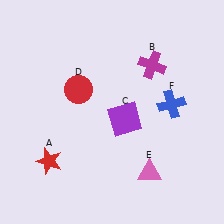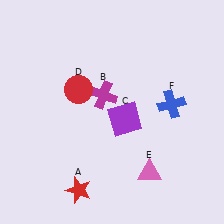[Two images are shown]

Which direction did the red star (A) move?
The red star (A) moved right.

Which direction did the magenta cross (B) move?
The magenta cross (B) moved left.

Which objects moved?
The objects that moved are: the red star (A), the magenta cross (B).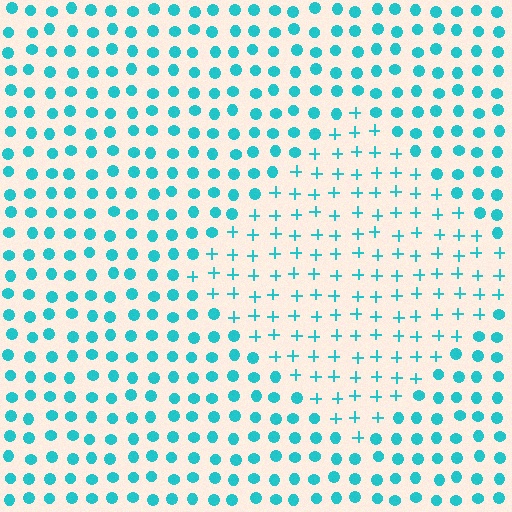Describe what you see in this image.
The image is filled with small cyan elements arranged in a uniform grid. A diamond-shaped region contains plus signs, while the surrounding area contains circles. The boundary is defined purely by the change in element shape.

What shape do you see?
I see a diamond.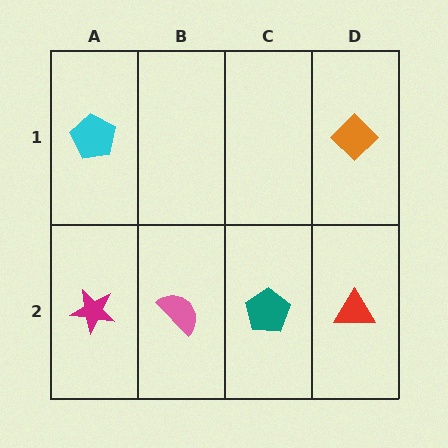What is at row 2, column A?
A magenta star.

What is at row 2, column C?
A teal pentagon.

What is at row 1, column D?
An orange diamond.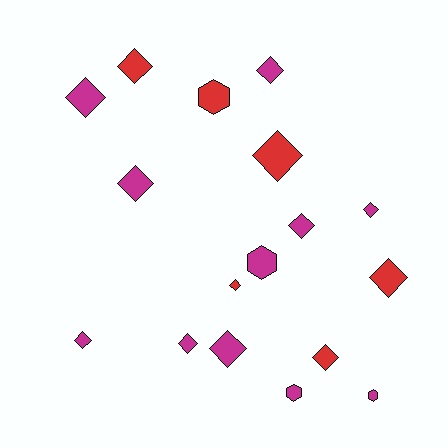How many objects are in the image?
There are 17 objects.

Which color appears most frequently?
Magenta, with 11 objects.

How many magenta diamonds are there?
There are 8 magenta diamonds.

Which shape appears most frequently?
Diamond, with 13 objects.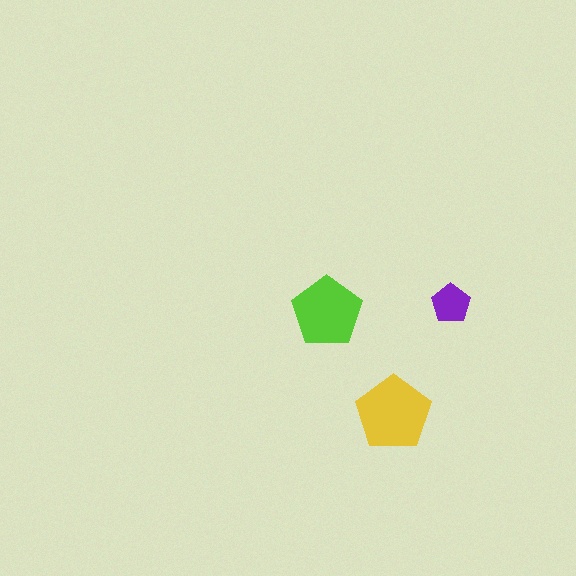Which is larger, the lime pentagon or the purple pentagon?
The lime one.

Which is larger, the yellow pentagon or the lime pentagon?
The yellow one.